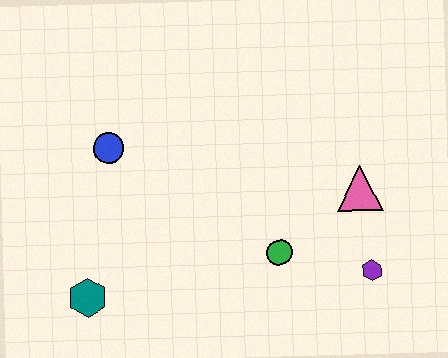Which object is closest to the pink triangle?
The purple hexagon is closest to the pink triangle.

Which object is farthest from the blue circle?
The purple hexagon is farthest from the blue circle.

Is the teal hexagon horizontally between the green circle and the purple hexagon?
No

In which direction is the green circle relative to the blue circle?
The green circle is to the right of the blue circle.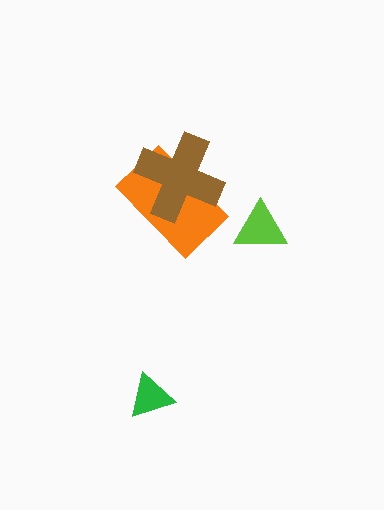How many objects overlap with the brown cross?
1 object overlaps with the brown cross.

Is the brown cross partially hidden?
No, no other shape covers it.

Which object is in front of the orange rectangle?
The brown cross is in front of the orange rectangle.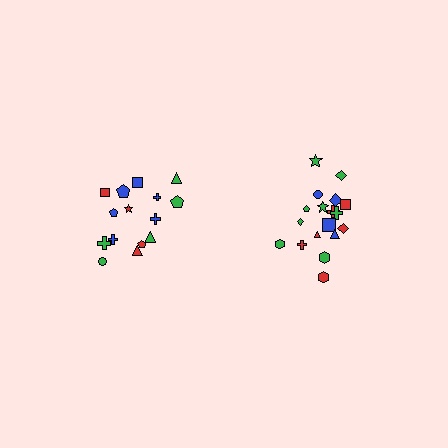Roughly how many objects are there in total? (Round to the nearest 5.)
Roughly 35 objects in total.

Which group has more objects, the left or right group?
The right group.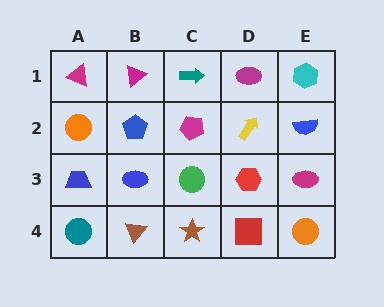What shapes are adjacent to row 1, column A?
An orange circle (row 2, column A), a magenta triangle (row 1, column B).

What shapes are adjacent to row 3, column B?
A blue pentagon (row 2, column B), a brown triangle (row 4, column B), a blue trapezoid (row 3, column A), a green circle (row 3, column C).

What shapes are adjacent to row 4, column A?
A blue trapezoid (row 3, column A), a brown triangle (row 4, column B).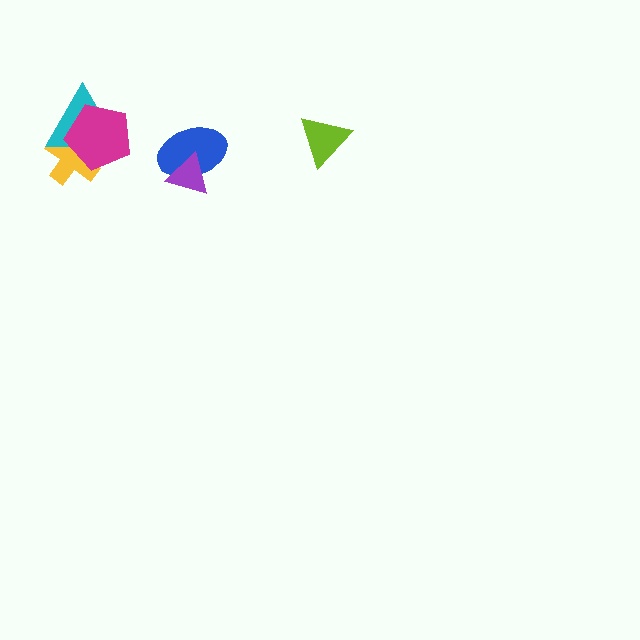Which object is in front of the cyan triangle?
The magenta pentagon is in front of the cyan triangle.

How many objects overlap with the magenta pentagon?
2 objects overlap with the magenta pentagon.